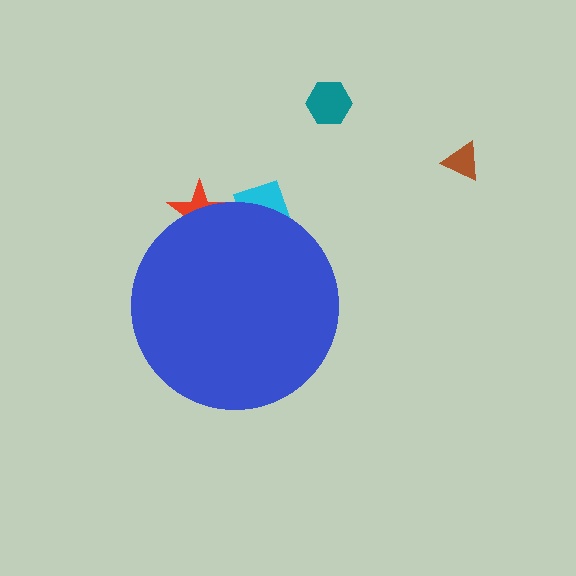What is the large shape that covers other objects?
A blue circle.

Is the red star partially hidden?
Yes, the red star is partially hidden behind the blue circle.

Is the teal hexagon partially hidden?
No, the teal hexagon is fully visible.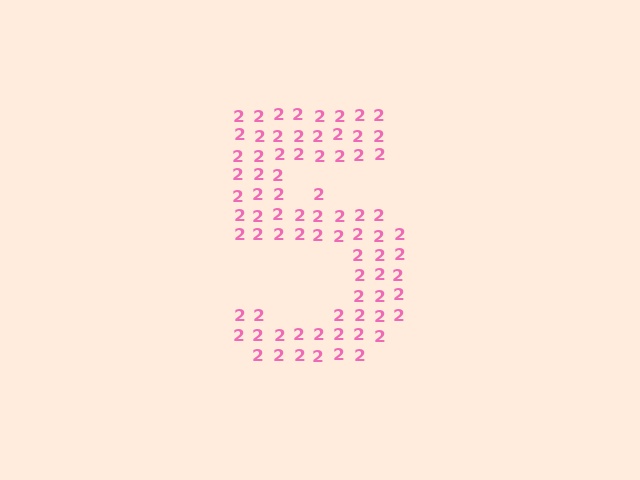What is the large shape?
The large shape is the digit 5.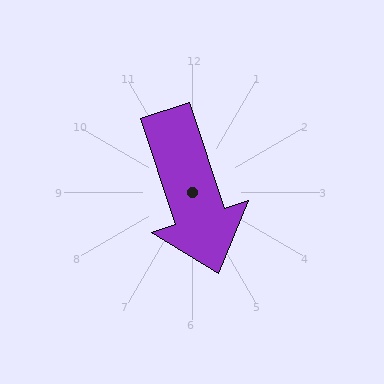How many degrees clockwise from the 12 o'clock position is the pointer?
Approximately 162 degrees.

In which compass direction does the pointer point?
South.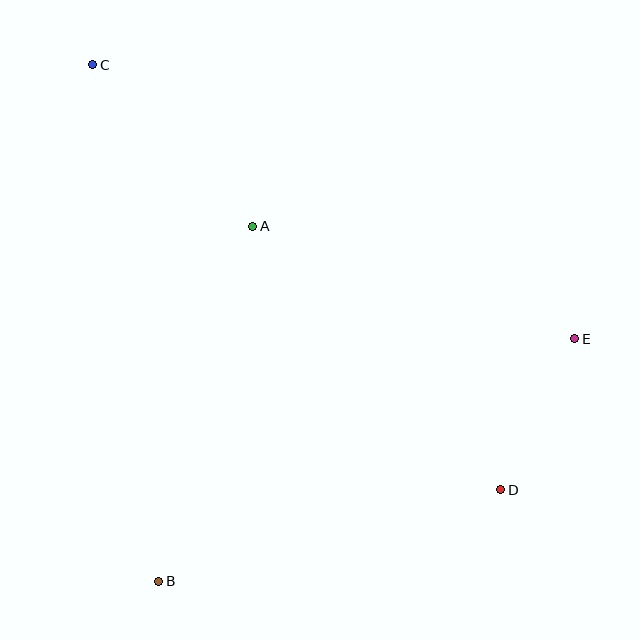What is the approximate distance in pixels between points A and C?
The distance between A and C is approximately 227 pixels.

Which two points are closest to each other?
Points D and E are closest to each other.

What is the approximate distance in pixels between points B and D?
The distance between B and D is approximately 354 pixels.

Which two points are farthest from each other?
Points C and D are farthest from each other.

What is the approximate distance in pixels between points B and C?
The distance between B and C is approximately 521 pixels.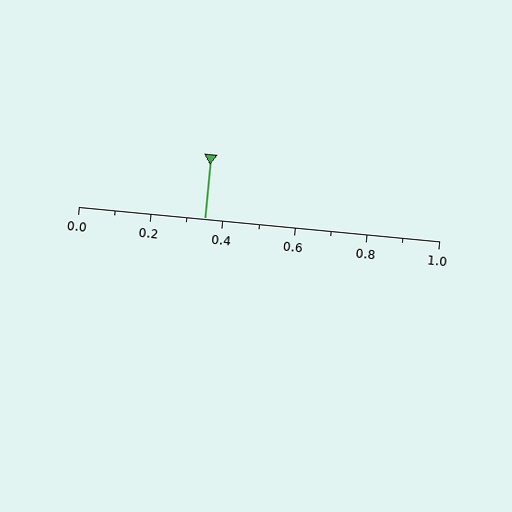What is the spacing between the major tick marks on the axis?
The major ticks are spaced 0.2 apart.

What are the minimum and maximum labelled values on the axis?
The axis runs from 0.0 to 1.0.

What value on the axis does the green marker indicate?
The marker indicates approximately 0.35.